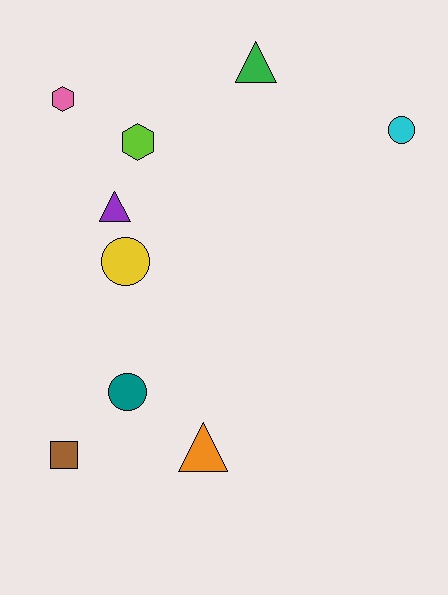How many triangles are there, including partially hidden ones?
There are 3 triangles.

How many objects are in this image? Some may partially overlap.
There are 9 objects.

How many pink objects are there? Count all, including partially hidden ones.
There is 1 pink object.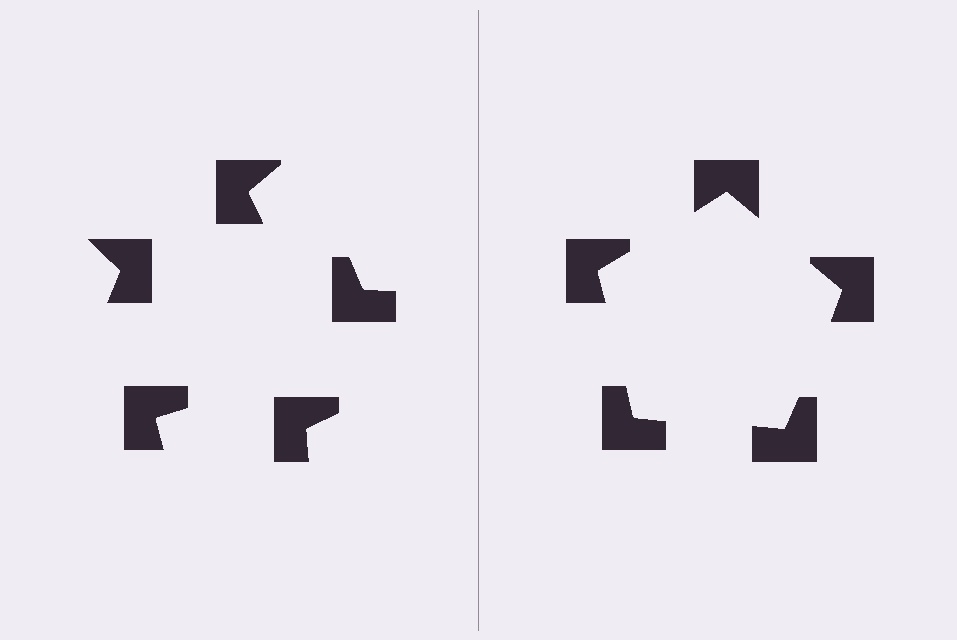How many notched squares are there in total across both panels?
10 — 5 on each side.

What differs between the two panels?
The notched squares are positioned identically on both sides; only the wedge orientations differ. On the right they align to a pentagon; on the left they are misaligned.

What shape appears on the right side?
An illusory pentagon.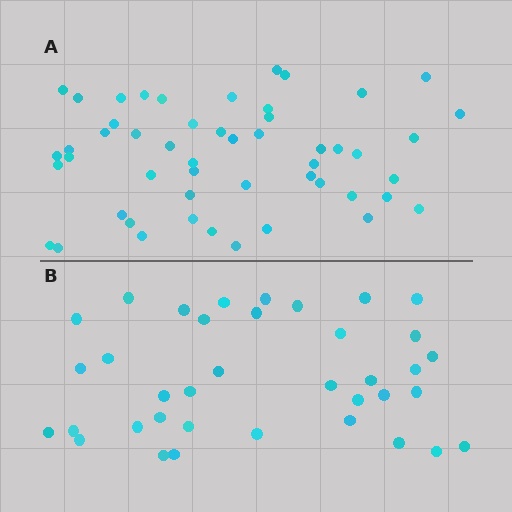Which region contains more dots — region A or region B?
Region A (the top region) has more dots.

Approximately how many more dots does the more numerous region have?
Region A has approximately 15 more dots than region B.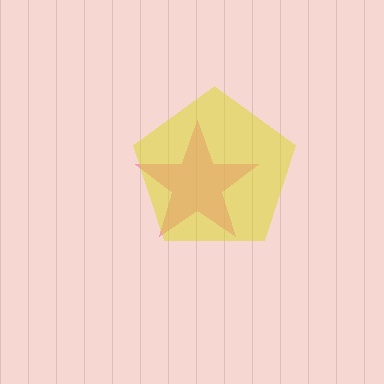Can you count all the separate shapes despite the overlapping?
Yes, there are 2 separate shapes.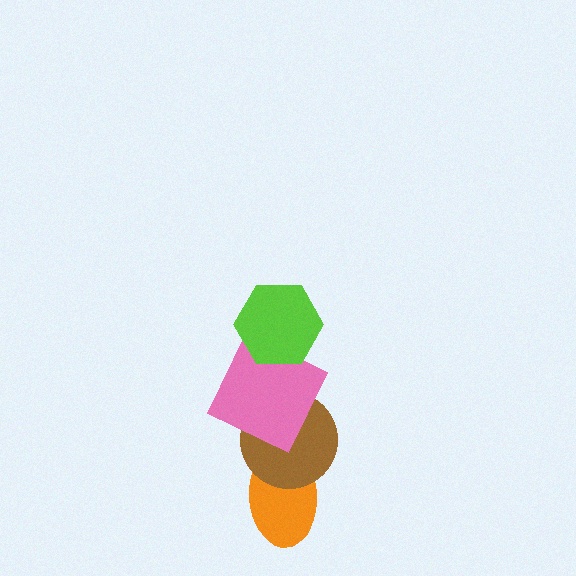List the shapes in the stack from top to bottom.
From top to bottom: the lime hexagon, the pink square, the brown circle, the orange ellipse.